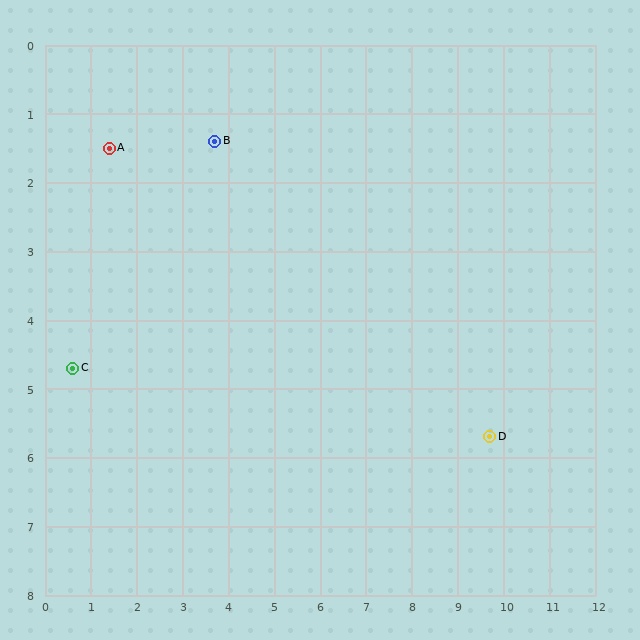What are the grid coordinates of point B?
Point B is at approximately (3.7, 1.4).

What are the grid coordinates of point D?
Point D is at approximately (9.7, 5.7).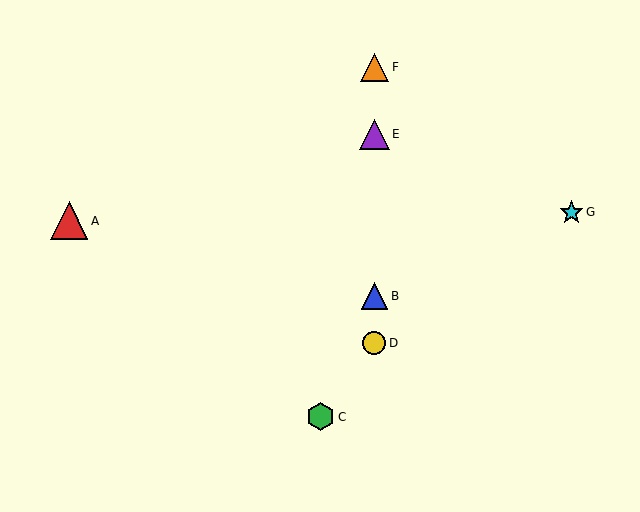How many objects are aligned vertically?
4 objects (B, D, E, F) are aligned vertically.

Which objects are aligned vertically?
Objects B, D, E, F are aligned vertically.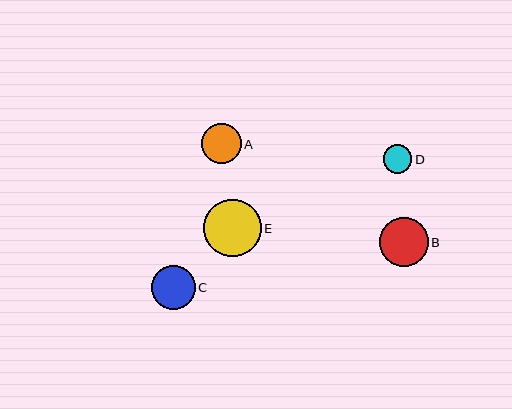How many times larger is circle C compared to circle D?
Circle C is approximately 1.5 times the size of circle D.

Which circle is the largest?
Circle E is the largest with a size of approximately 58 pixels.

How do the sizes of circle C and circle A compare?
Circle C and circle A are approximately the same size.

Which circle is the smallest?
Circle D is the smallest with a size of approximately 28 pixels.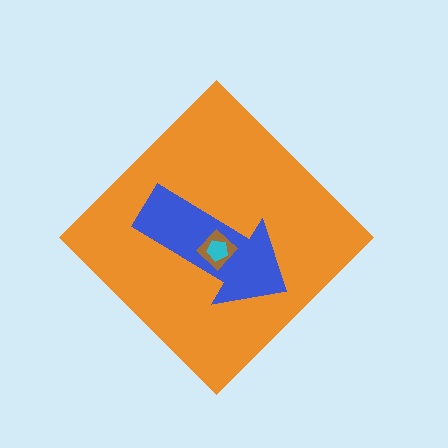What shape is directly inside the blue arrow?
The brown diamond.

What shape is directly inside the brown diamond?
The cyan pentagon.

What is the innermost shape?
The cyan pentagon.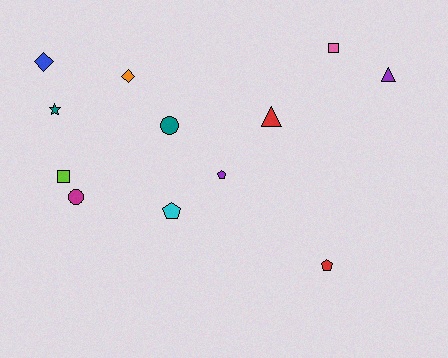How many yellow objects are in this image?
There are no yellow objects.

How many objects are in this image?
There are 12 objects.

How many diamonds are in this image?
There are 2 diamonds.